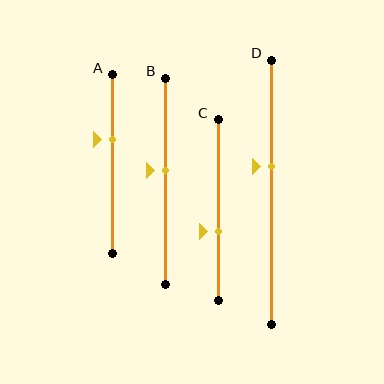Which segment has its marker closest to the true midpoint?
Segment B has its marker closest to the true midpoint.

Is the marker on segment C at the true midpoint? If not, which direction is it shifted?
No, the marker on segment C is shifted downward by about 12% of the segment length.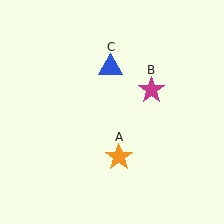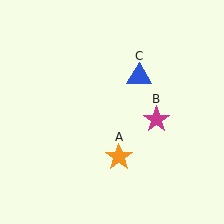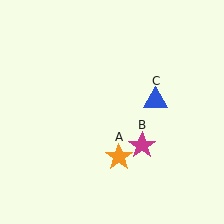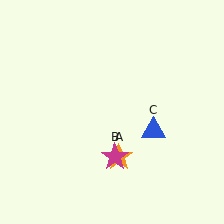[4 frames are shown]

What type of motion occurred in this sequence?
The magenta star (object B), blue triangle (object C) rotated clockwise around the center of the scene.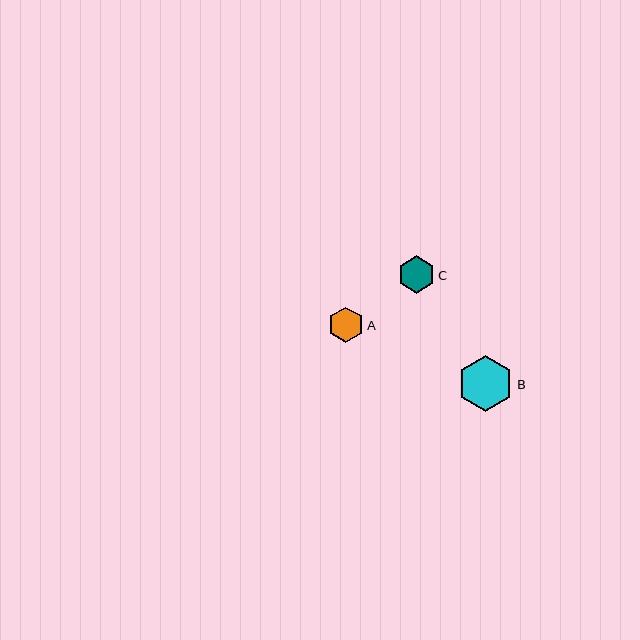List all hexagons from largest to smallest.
From largest to smallest: B, C, A.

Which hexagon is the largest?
Hexagon B is the largest with a size of approximately 56 pixels.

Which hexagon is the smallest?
Hexagon A is the smallest with a size of approximately 35 pixels.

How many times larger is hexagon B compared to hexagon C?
Hexagon B is approximately 1.5 times the size of hexagon C.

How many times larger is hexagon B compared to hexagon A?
Hexagon B is approximately 1.6 times the size of hexagon A.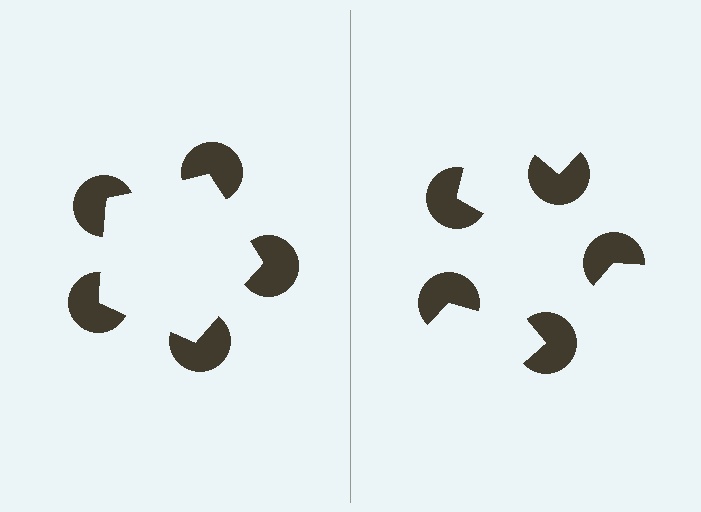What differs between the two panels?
The pac-man discs are positioned identically on both sides; only the wedge orientations differ. On the left they align to a pentagon; on the right they are misaligned.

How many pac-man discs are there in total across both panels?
10 — 5 on each side.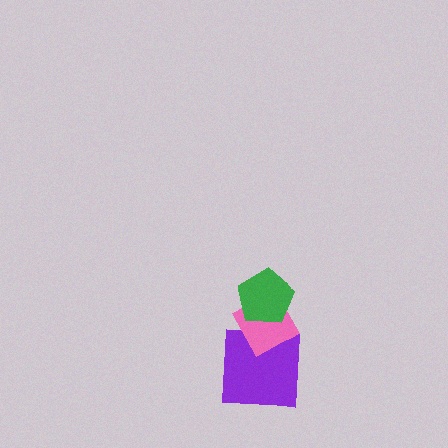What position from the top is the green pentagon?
The green pentagon is 1st from the top.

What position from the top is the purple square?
The purple square is 3rd from the top.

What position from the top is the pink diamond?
The pink diamond is 2nd from the top.